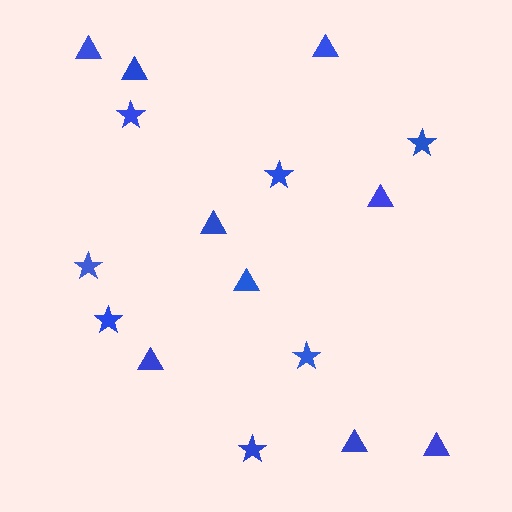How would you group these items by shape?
There are 2 groups: one group of stars (7) and one group of triangles (9).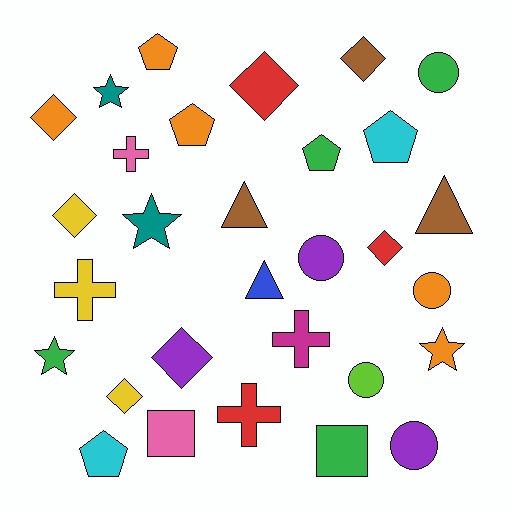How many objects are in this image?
There are 30 objects.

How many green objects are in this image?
There are 4 green objects.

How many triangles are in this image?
There are 3 triangles.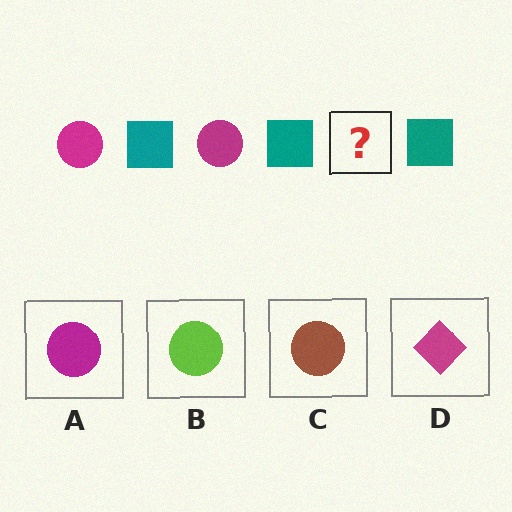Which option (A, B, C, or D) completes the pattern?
A.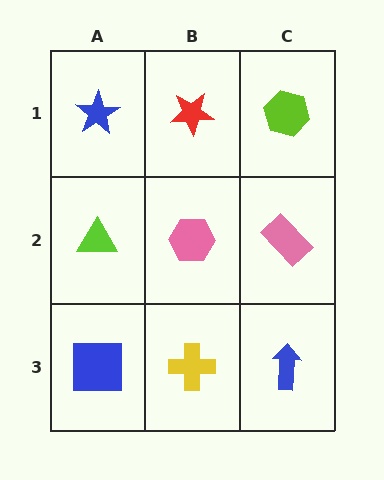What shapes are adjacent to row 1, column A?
A lime triangle (row 2, column A), a red star (row 1, column B).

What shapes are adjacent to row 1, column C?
A pink rectangle (row 2, column C), a red star (row 1, column B).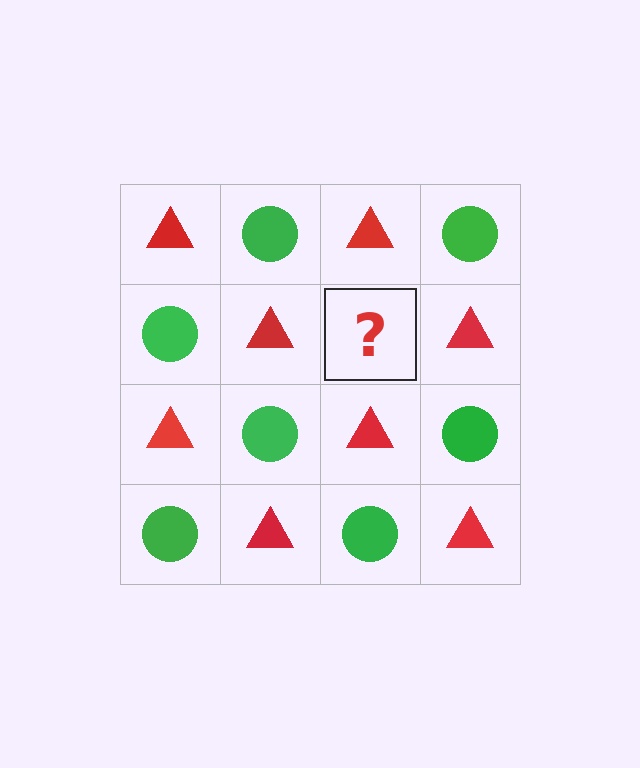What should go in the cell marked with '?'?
The missing cell should contain a green circle.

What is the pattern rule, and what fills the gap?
The rule is that it alternates red triangle and green circle in a checkerboard pattern. The gap should be filled with a green circle.